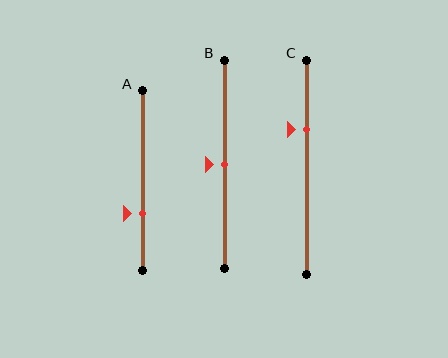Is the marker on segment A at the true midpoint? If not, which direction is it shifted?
No, the marker on segment A is shifted downward by about 19% of the segment length.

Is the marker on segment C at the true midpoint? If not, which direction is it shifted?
No, the marker on segment C is shifted upward by about 17% of the segment length.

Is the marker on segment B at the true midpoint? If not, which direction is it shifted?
Yes, the marker on segment B is at the true midpoint.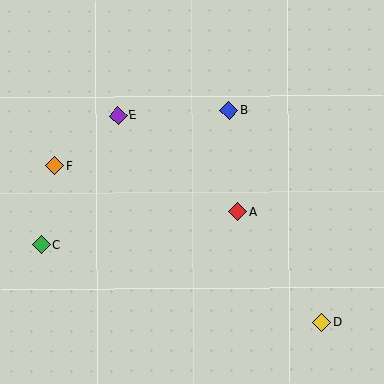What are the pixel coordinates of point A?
Point A is at (238, 212).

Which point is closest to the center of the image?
Point A at (238, 212) is closest to the center.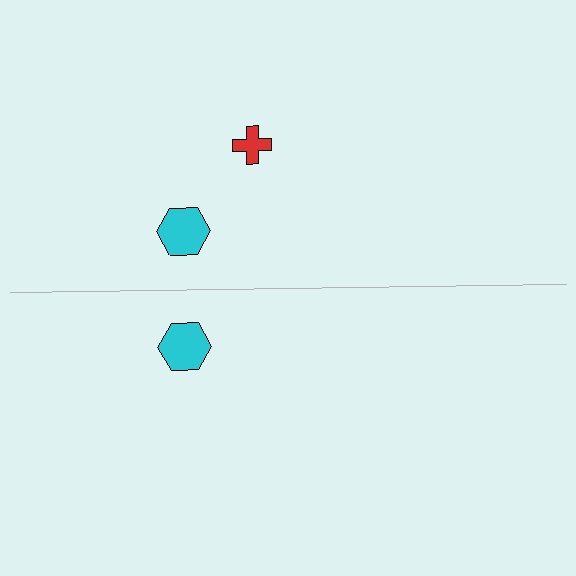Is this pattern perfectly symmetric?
No, the pattern is not perfectly symmetric. A red cross is missing from the bottom side.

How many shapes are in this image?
There are 3 shapes in this image.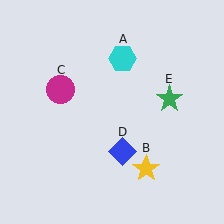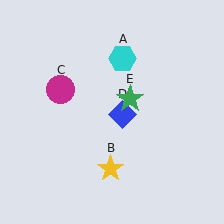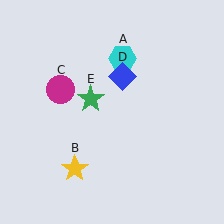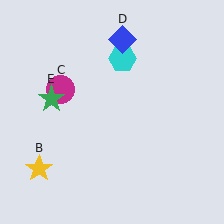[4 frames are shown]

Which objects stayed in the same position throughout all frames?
Cyan hexagon (object A) and magenta circle (object C) remained stationary.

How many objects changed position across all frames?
3 objects changed position: yellow star (object B), blue diamond (object D), green star (object E).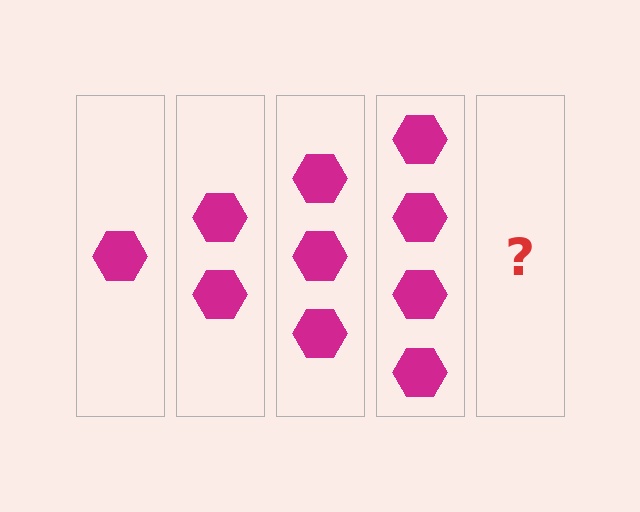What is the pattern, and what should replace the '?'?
The pattern is that each step adds one more hexagon. The '?' should be 5 hexagons.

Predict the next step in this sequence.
The next step is 5 hexagons.